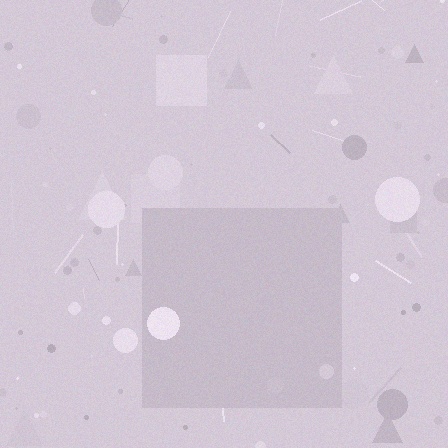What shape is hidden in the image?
A square is hidden in the image.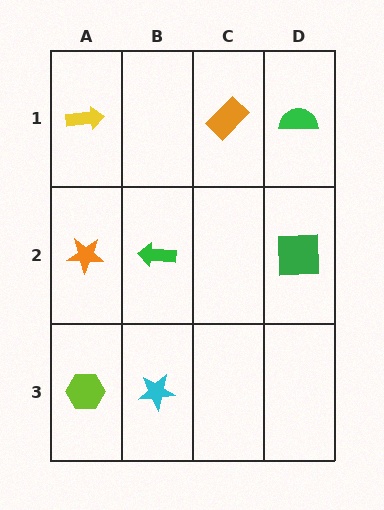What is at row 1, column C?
An orange rectangle.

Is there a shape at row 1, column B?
No, that cell is empty.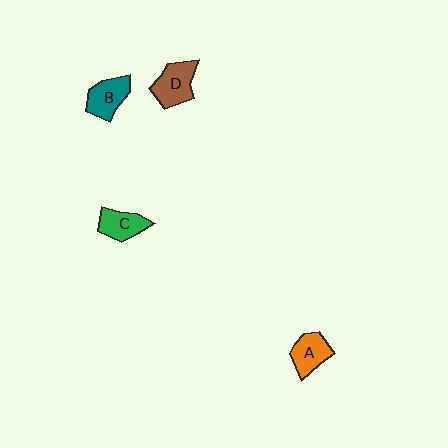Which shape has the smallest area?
Shape C (green).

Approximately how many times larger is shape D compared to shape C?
Approximately 1.3 times.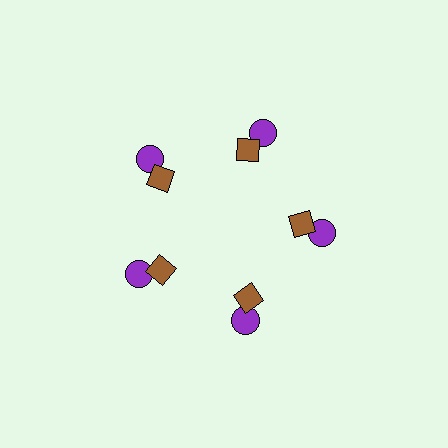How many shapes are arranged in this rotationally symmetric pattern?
There are 10 shapes, arranged in 5 groups of 2.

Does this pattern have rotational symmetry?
Yes, this pattern has 5-fold rotational symmetry. It looks the same after rotating 72 degrees around the center.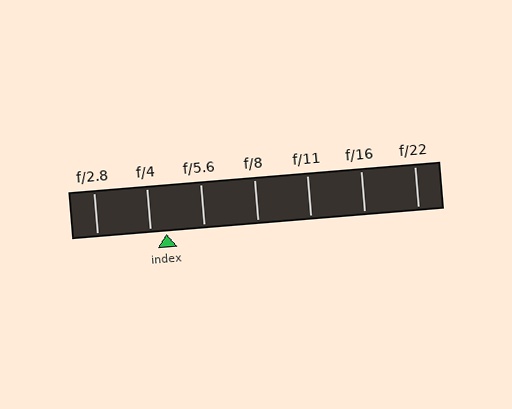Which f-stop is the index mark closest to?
The index mark is closest to f/4.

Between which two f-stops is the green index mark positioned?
The index mark is between f/4 and f/5.6.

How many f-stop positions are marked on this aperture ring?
There are 7 f-stop positions marked.